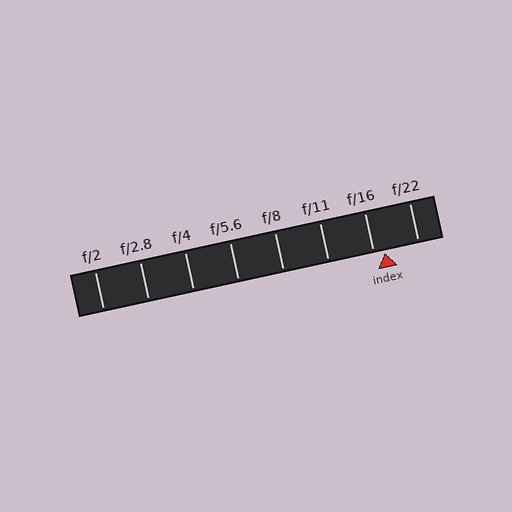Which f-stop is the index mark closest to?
The index mark is closest to f/16.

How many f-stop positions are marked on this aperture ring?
There are 8 f-stop positions marked.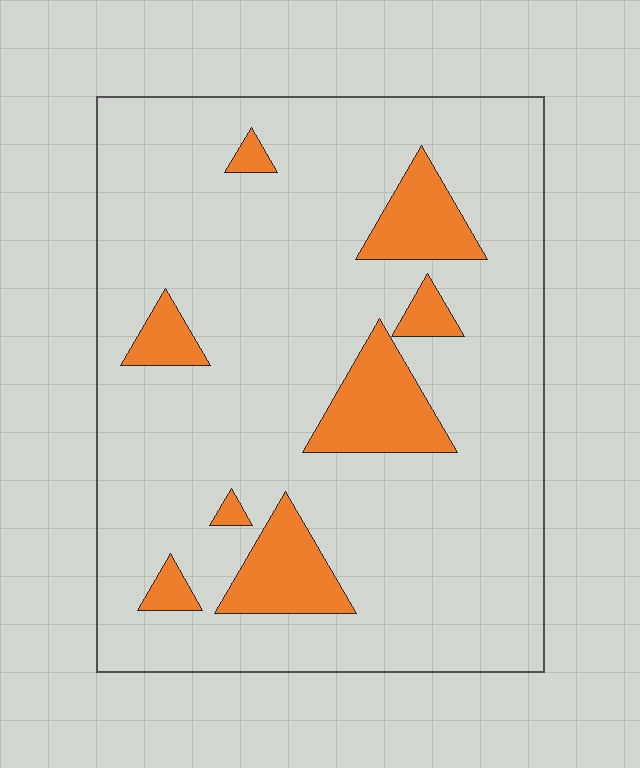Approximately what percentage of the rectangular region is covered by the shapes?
Approximately 15%.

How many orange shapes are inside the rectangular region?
8.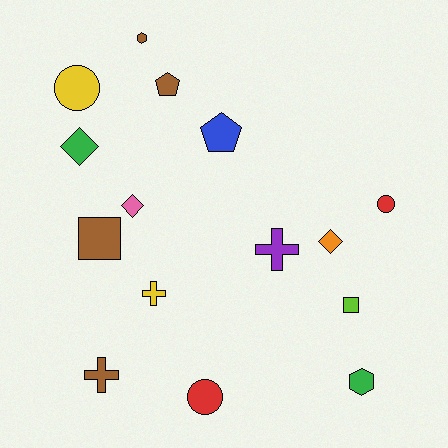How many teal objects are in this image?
There are no teal objects.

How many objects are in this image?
There are 15 objects.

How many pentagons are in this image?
There are 2 pentagons.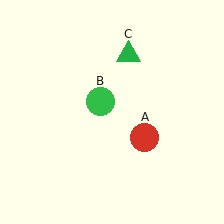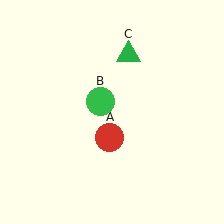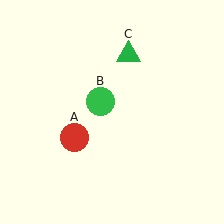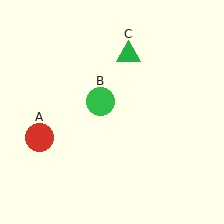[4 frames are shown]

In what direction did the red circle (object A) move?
The red circle (object A) moved left.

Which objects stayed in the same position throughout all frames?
Green circle (object B) and green triangle (object C) remained stationary.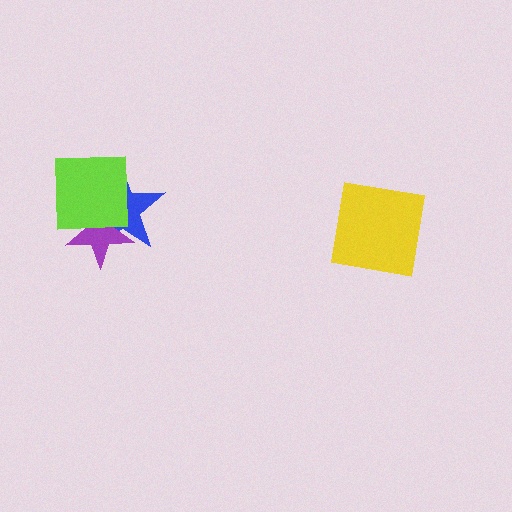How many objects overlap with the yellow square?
0 objects overlap with the yellow square.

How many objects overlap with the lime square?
2 objects overlap with the lime square.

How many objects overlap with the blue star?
2 objects overlap with the blue star.